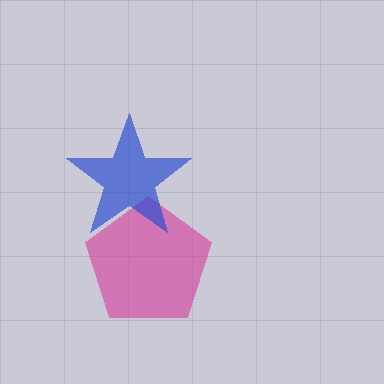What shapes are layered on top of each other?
The layered shapes are: a magenta pentagon, a blue star.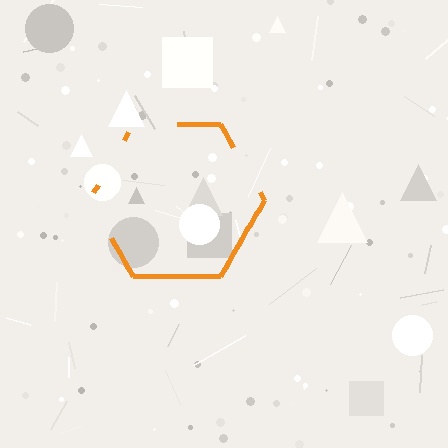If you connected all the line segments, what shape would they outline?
They would outline a hexagon.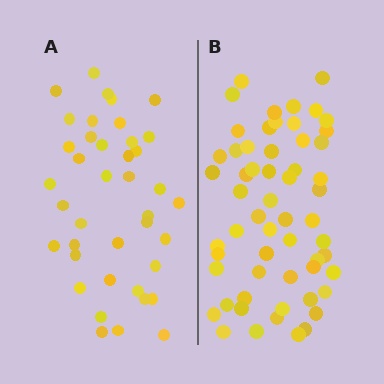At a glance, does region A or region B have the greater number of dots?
Region B (the right region) has more dots.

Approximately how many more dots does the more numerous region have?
Region B has approximately 20 more dots than region A.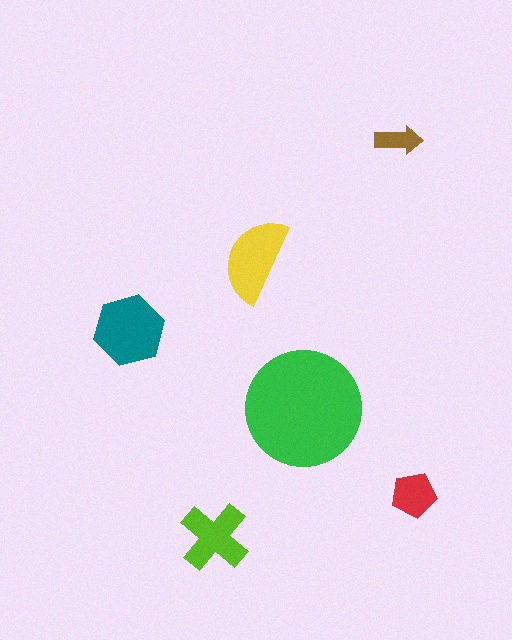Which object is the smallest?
The brown arrow.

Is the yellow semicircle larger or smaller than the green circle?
Smaller.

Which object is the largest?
The green circle.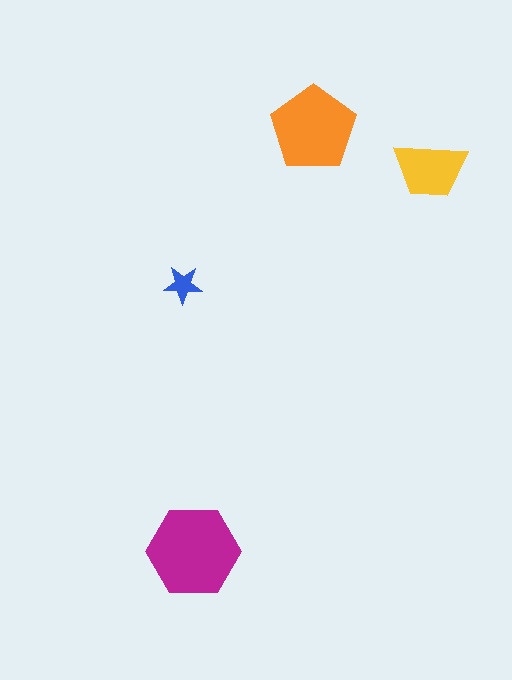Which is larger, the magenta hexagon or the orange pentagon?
The magenta hexagon.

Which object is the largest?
The magenta hexagon.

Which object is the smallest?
The blue star.